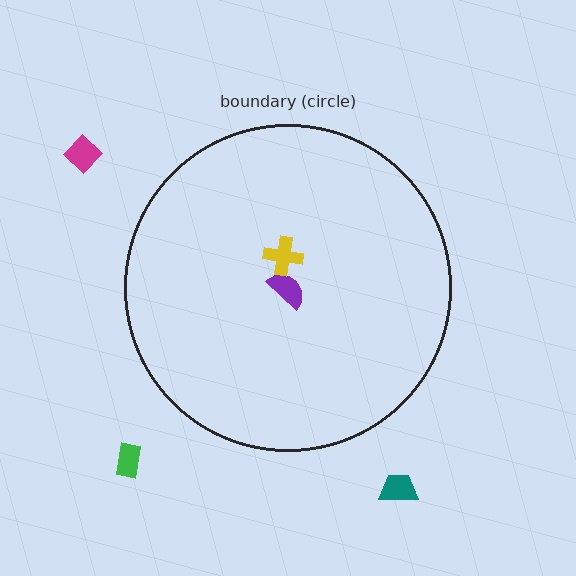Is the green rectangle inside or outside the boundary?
Outside.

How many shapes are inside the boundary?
2 inside, 3 outside.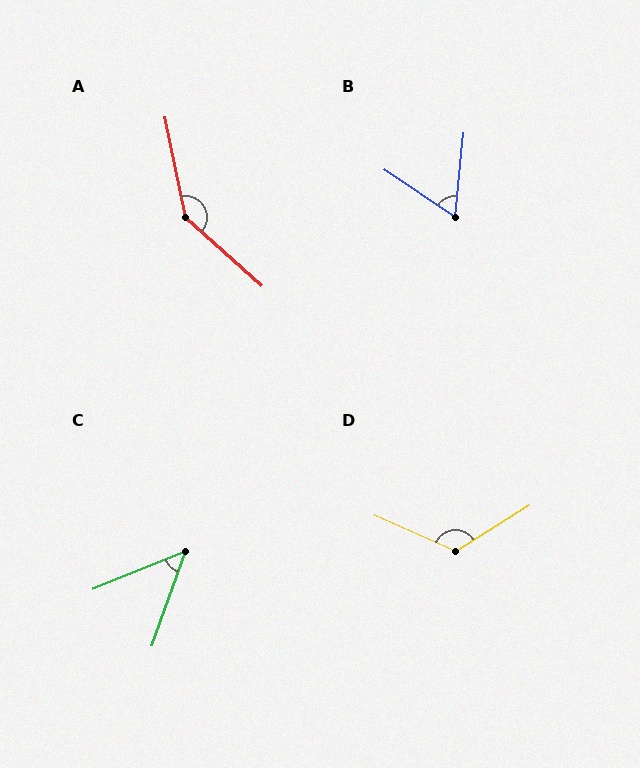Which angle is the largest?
A, at approximately 143 degrees.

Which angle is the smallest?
C, at approximately 48 degrees.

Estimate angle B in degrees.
Approximately 62 degrees.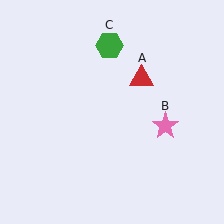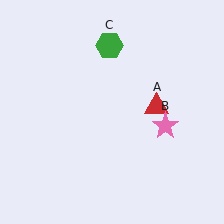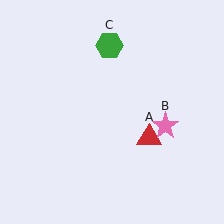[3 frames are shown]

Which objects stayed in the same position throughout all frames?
Pink star (object B) and green hexagon (object C) remained stationary.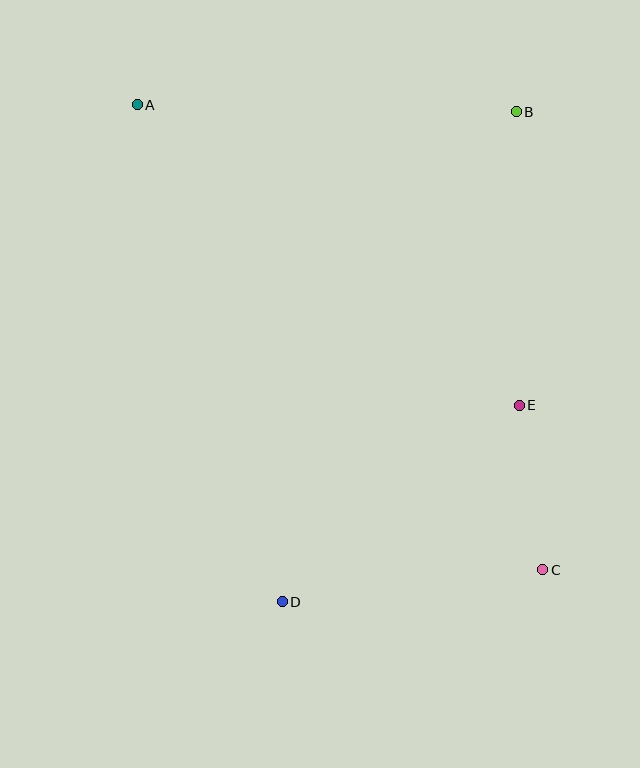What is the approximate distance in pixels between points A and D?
The distance between A and D is approximately 517 pixels.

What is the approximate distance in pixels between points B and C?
The distance between B and C is approximately 459 pixels.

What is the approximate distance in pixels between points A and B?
The distance between A and B is approximately 379 pixels.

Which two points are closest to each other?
Points C and E are closest to each other.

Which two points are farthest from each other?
Points A and C are farthest from each other.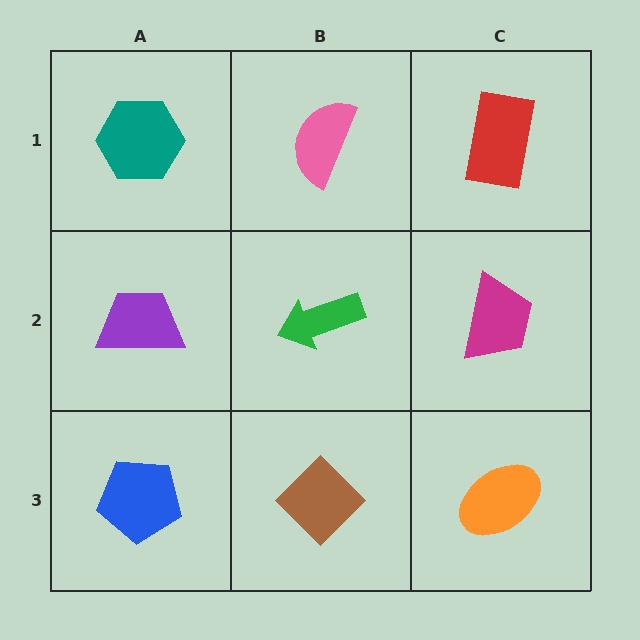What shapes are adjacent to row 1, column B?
A green arrow (row 2, column B), a teal hexagon (row 1, column A), a red rectangle (row 1, column C).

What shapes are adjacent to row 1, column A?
A purple trapezoid (row 2, column A), a pink semicircle (row 1, column B).